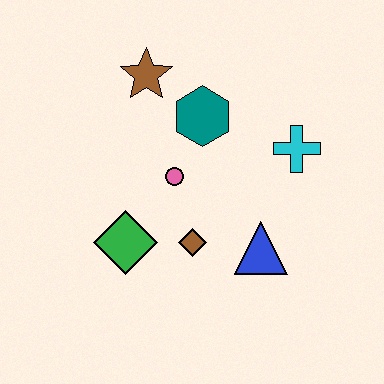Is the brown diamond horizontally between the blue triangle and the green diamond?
Yes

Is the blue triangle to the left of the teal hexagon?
No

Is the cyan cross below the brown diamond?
No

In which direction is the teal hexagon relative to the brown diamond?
The teal hexagon is above the brown diamond.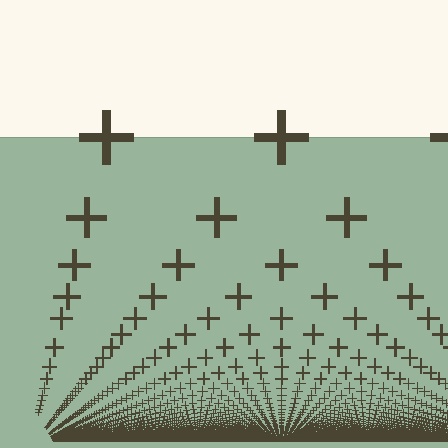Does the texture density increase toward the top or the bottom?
Density increases toward the bottom.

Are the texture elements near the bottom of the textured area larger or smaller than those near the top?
Smaller. The gradient is inverted — elements near the bottom are smaller and denser.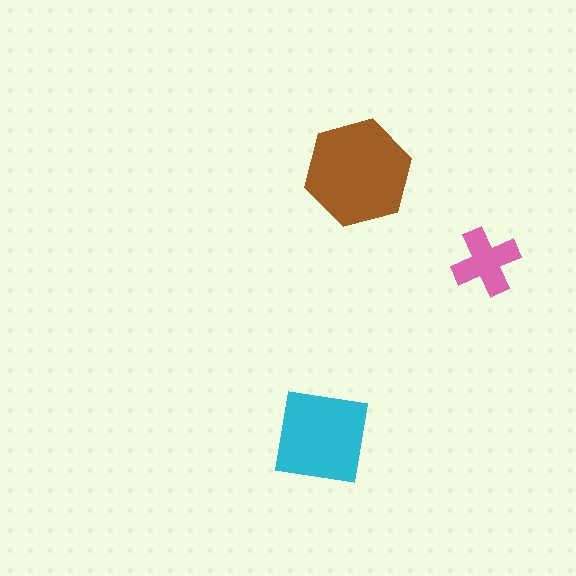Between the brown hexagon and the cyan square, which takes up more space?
The brown hexagon.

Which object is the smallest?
The pink cross.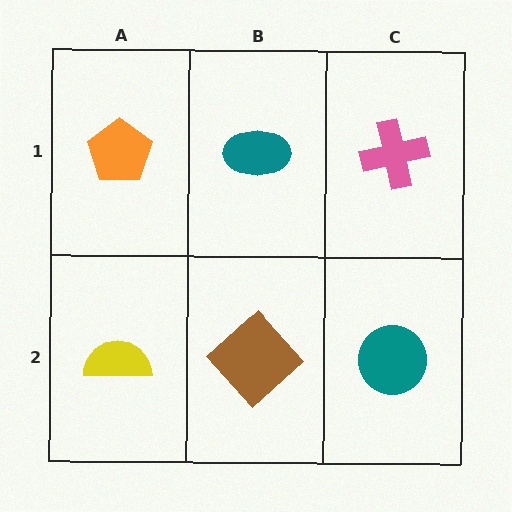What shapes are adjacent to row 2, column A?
An orange pentagon (row 1, column A), a brown diamond (row 2, column B).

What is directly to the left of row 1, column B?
An orange pentagon.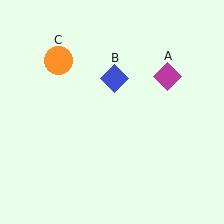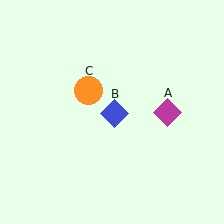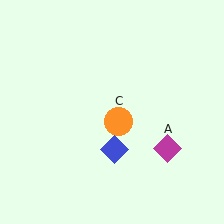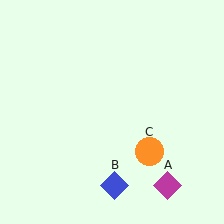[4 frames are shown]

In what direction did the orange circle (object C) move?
The orange circle (object C) moved down and to the right.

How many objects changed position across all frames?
3 objects changed position: magenta diamond (object A), blue diamond (object B), orange circle (object C).